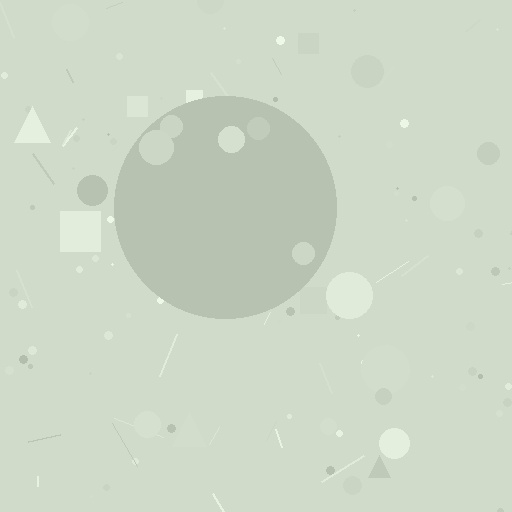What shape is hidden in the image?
A circle is hidden in the image.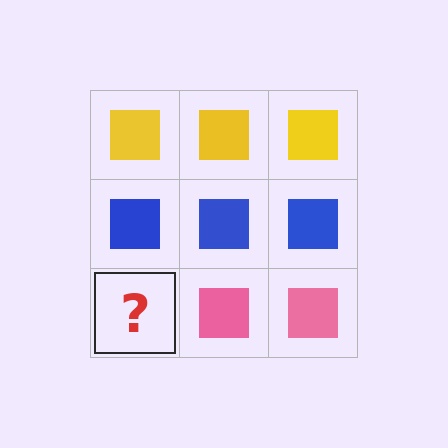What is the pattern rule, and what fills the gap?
The rule is that each row has a consistent color. The gap should be filled with a pink square.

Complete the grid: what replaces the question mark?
The question mark should be replaced with a pink square.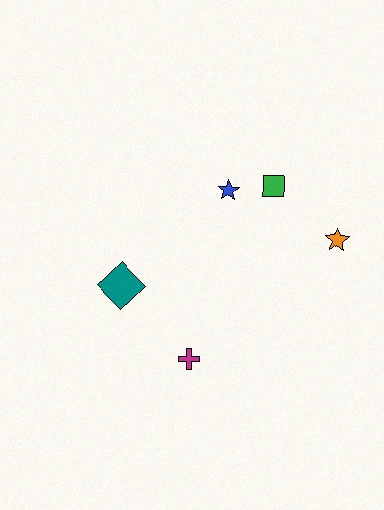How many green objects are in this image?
There is 1 green object.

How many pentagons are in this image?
There are no pentagons.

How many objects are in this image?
There are 5 objects.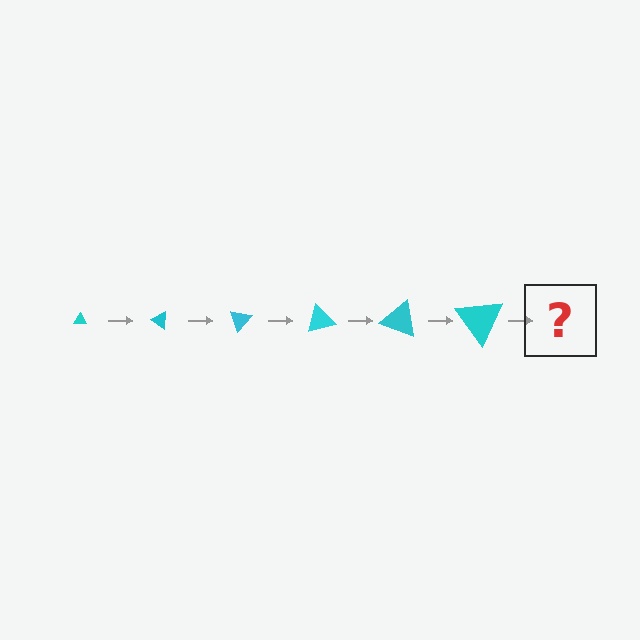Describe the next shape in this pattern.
It should be a triangle, larger than the previous one and rotated 210 degrees from the start.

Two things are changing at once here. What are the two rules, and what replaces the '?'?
The two rules are that the triangle grows larger each step and it rotates 35 degrees each step. The '?' should be a triangle, larger than the previous one and rotated 210 degrees from the start.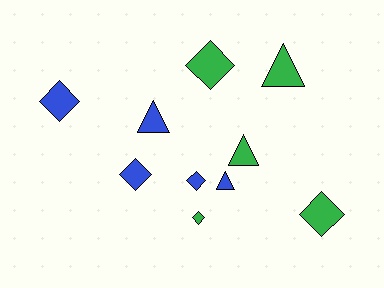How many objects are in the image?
There are 10 objects.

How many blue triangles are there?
There are 2 blue triangles.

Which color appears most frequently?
Green, with 5 objects.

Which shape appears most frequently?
Diamond, with 6 objects.